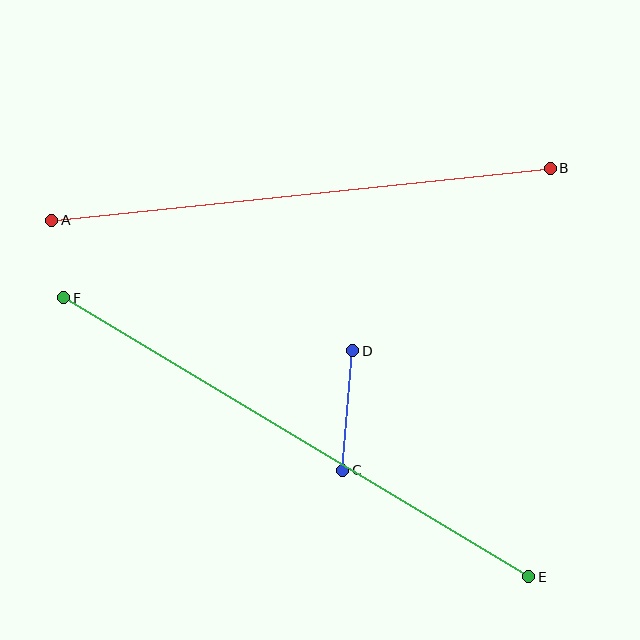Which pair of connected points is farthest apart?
Points E and F are farthest apart.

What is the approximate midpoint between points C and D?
The midpoint is at approximately (348, 411) pixels.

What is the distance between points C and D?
The distance is approximately 120 pixels.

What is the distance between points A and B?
The distance is approximately 501 pixels.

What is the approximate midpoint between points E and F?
The midpoint is at approximately (296, 437) pixels.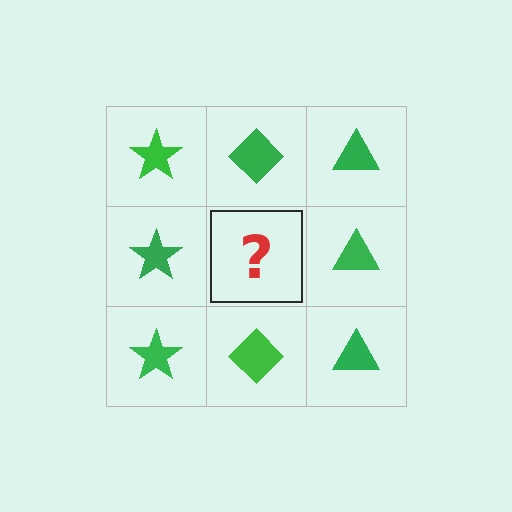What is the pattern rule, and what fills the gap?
The rule is that each column has a consistent shape. The gap should be filled with a green diamond.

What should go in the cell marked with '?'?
The missing cell should contain a green diamond.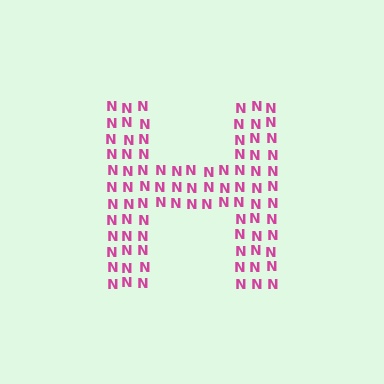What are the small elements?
The small elements are letter N's.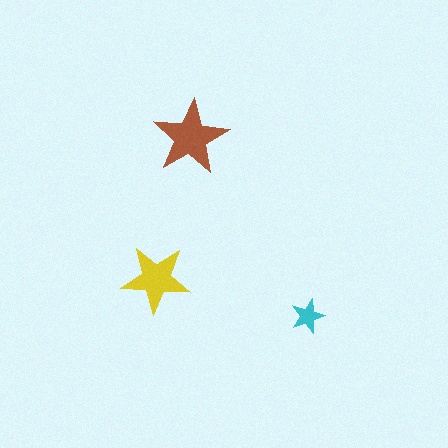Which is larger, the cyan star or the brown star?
The brown one.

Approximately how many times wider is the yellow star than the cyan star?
About 2 times wider.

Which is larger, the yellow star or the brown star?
The brown one.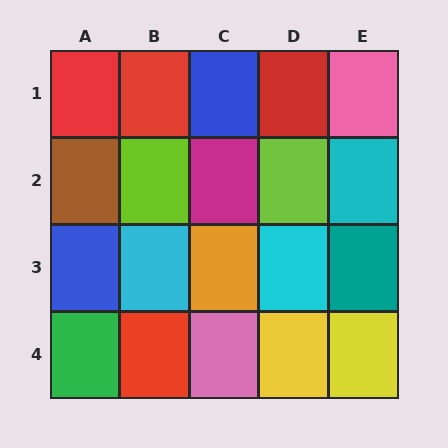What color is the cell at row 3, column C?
Orange.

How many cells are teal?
1 cell is teal.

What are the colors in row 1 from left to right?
Red, red, blue, red, pink.